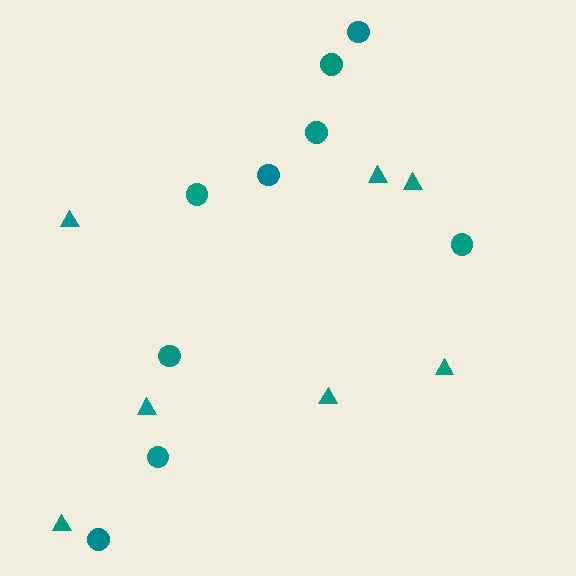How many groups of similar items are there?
There are 2 groups: one group of circles (9) and one group of triangles (7).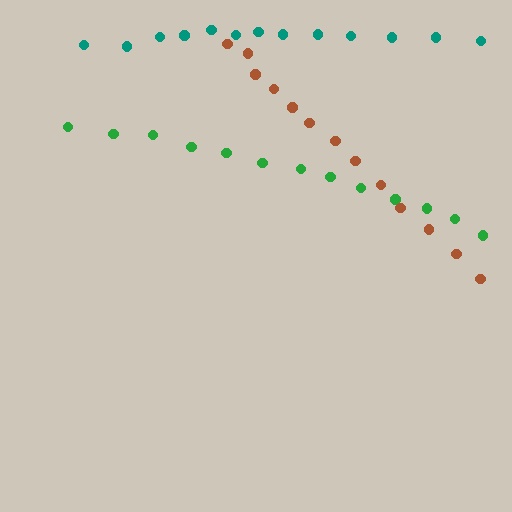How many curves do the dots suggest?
There are 3 distinct paths.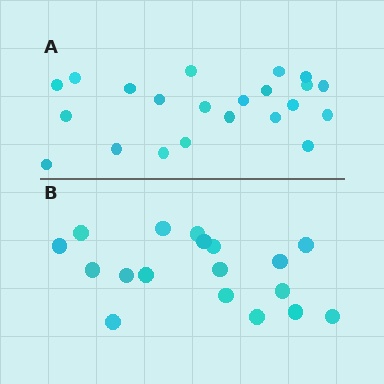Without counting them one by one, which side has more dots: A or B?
Region A (the top region) has more dots.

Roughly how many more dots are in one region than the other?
Region A has about 4 more dots than region B.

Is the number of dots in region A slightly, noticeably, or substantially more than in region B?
Region A has only slightly more — the two regions are fairly close. The ratio is roughly 1.2 to 1.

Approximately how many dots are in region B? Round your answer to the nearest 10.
About 20 dots. (The exact count is 18, which rounds to 20.)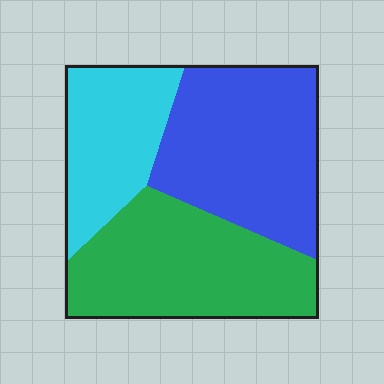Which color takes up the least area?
Cyan, at roughly 25%.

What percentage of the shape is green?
Green takes up about three eighths (3/8) of the shape.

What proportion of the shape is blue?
Blue covers around 40% of the shape.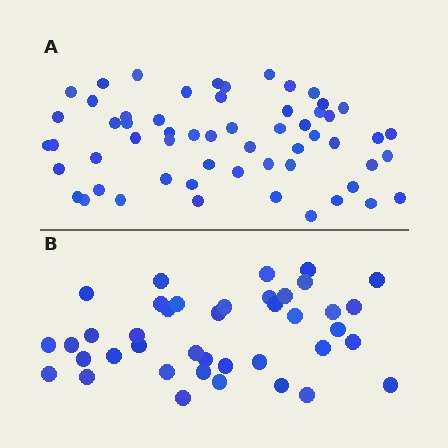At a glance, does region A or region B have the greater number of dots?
Region A (the top region) has more dots.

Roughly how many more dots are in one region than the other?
Region A has approximately 20 more dots than region B.